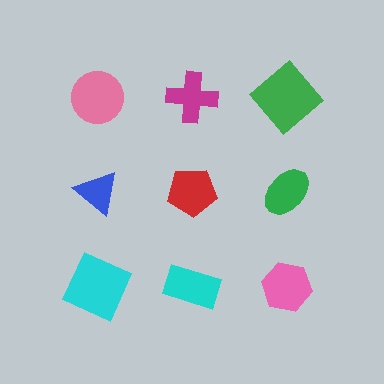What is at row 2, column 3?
A green ellipse.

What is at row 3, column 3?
A pink hexagon.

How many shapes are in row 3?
3 shapes.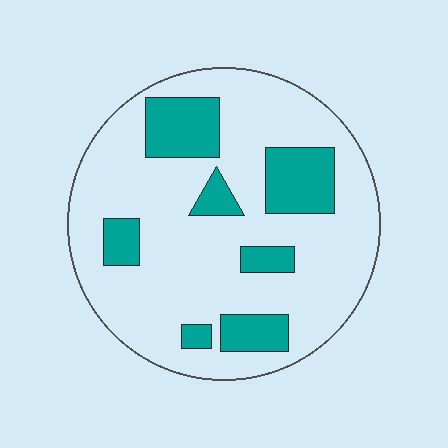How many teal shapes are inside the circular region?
7.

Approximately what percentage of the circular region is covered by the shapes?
Approximately 20%.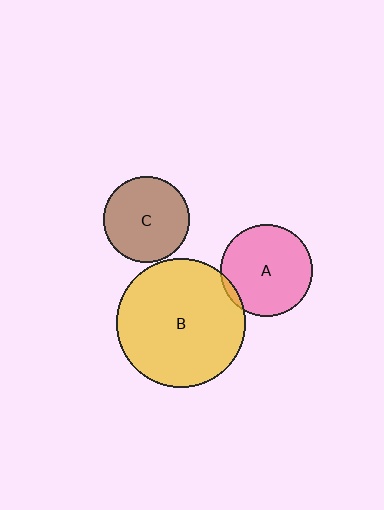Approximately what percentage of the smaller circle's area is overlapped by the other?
Approximately 5%.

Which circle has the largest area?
Circle B (yellow).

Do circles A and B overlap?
Yes.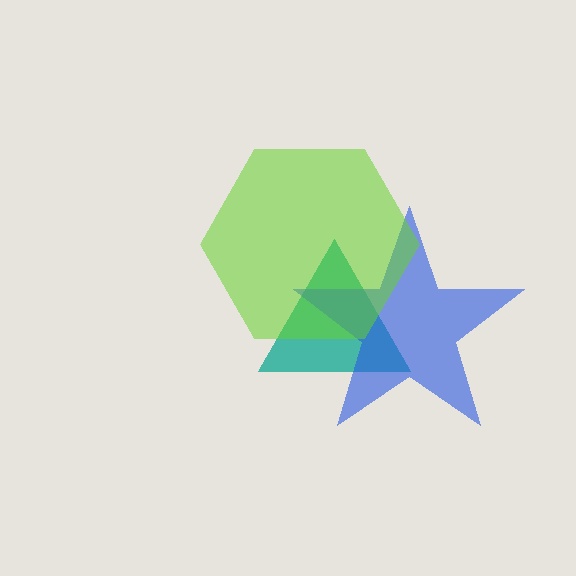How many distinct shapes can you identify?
There are 3 distinct shapes: a teal triangle, a blue star, a lime hexagon.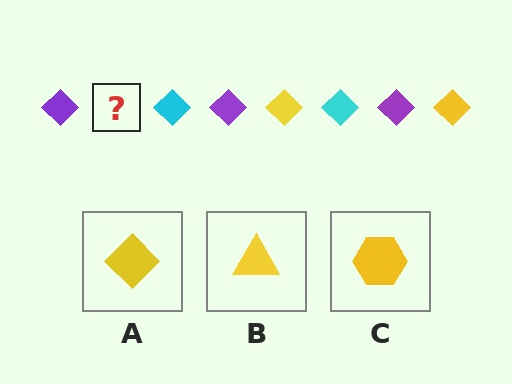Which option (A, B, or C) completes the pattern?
A.